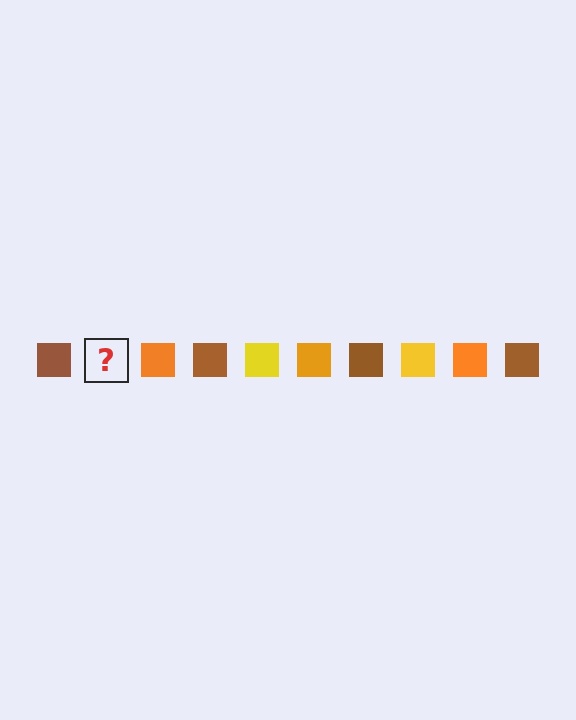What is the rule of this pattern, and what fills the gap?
The rule is that the pattern cycles through brown, yellow, orange squares. The gap should be filled with a yellow square.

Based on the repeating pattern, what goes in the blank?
The blank should be a yellow square.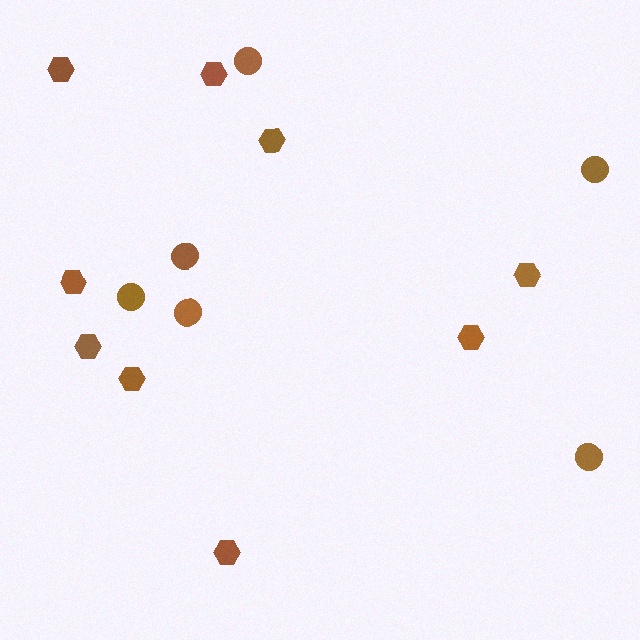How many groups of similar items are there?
There are 2 groups: one group of hexagons (9) and one group of circles (6).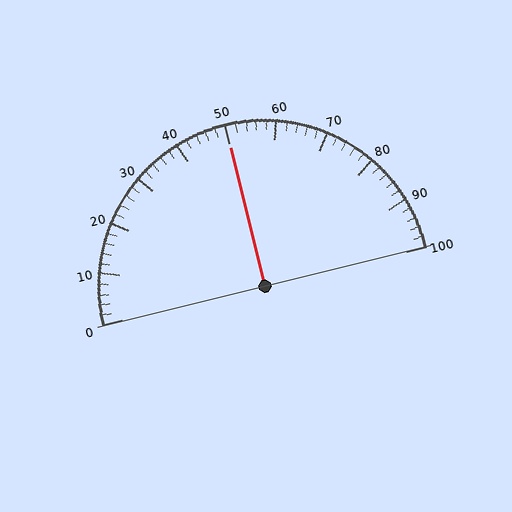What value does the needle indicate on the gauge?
The needle indicates approximately 50.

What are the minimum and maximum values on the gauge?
The gauge ranges from 0 to 100.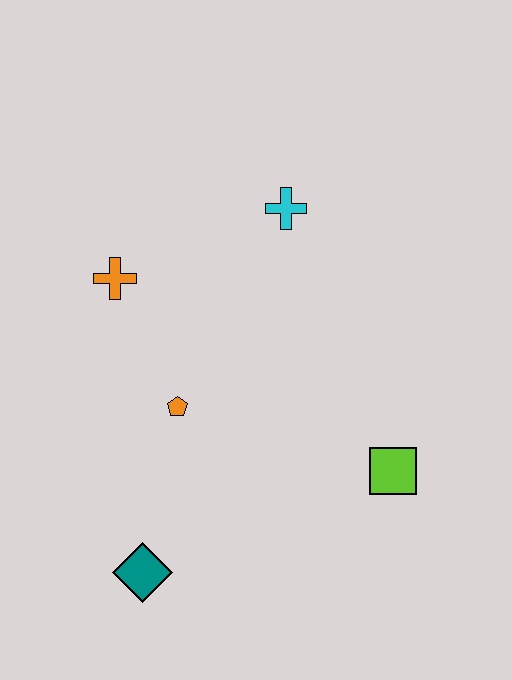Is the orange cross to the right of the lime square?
No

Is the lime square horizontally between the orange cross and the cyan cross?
No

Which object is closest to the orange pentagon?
The orange cross is closest to the orange pentagon.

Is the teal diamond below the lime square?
Yes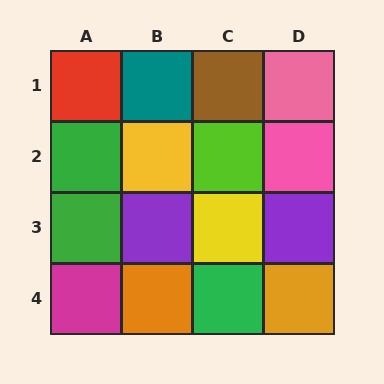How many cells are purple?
2 cells are purple.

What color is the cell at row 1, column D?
Pink.